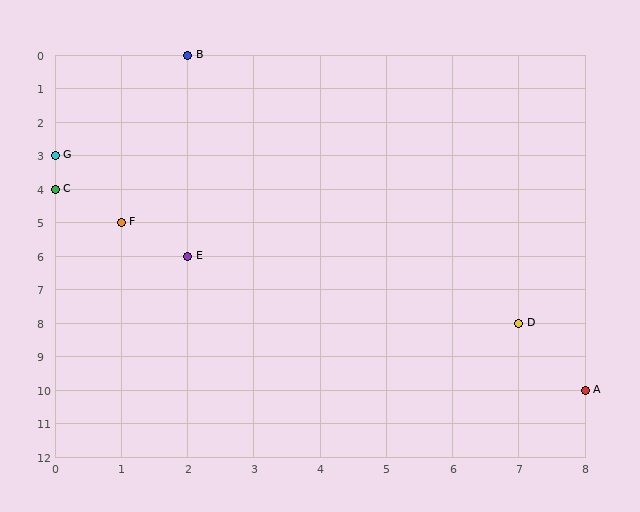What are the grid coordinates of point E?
Point E is at grid coordinates (2, 6).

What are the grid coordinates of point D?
Point D is at grid coordinates (7, 8).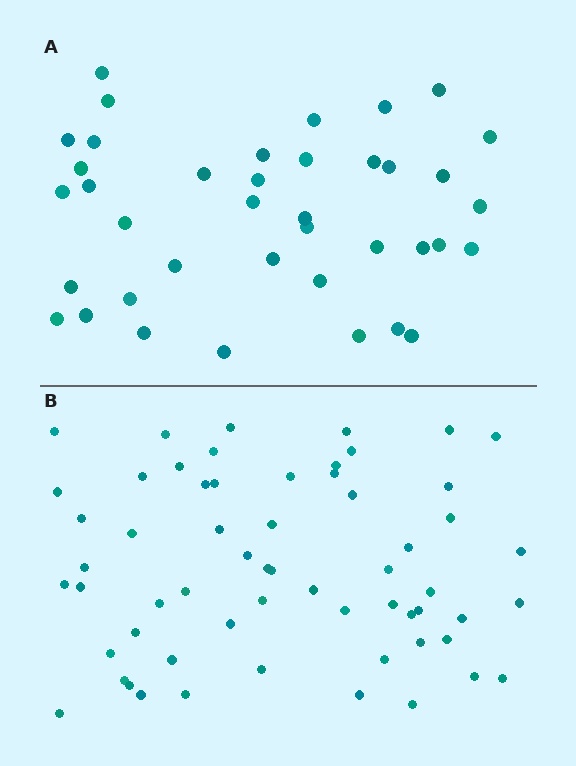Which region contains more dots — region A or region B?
Region B (the bottom region) has more dots.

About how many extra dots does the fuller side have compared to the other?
Region B has approximately 20 more dots than region A.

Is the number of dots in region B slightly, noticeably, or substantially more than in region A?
Region B has substantially more. The ratio is roughly 1.5 to 1.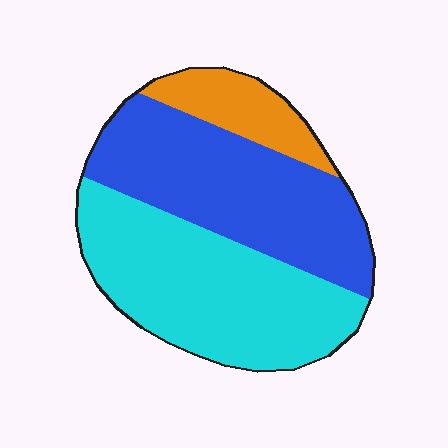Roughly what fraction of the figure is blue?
Blue covers around 40% of the figure.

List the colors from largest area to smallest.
From largest to smallest: cyan, blue, orange.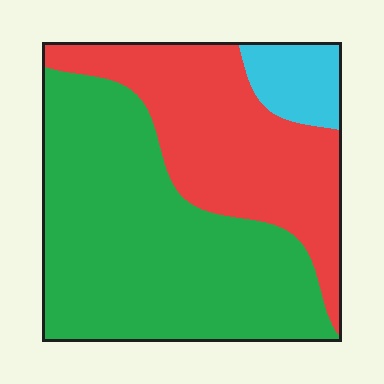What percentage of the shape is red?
Red covers roughly 35% of the shape.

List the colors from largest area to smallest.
From largest to smallest: green, red, cyan.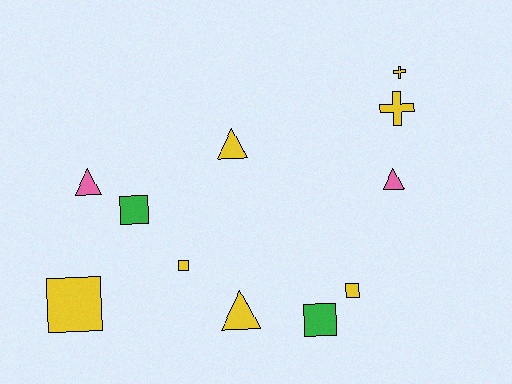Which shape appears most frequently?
Square, with 5 objects.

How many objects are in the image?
There are 11 objects.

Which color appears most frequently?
Yellow, with 7 objects.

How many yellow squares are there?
There are 3 yellow squares.